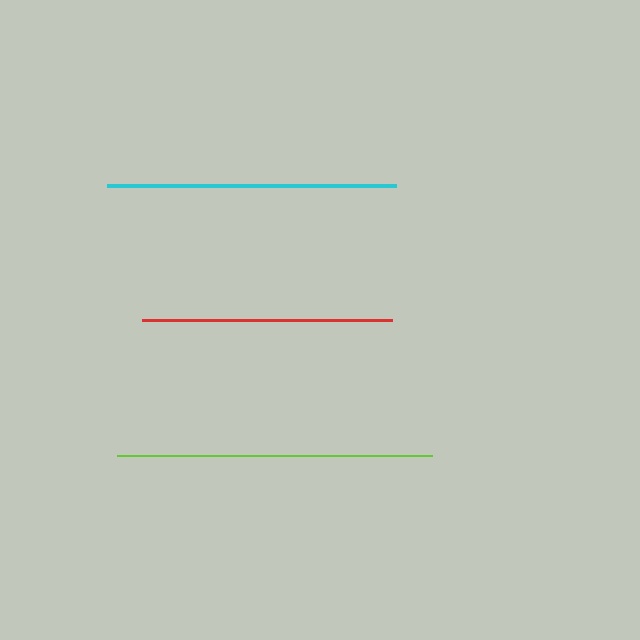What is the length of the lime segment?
The lime segment is approximately 315 pixels long.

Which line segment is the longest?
The lime line is the longest at approximately 315 pixels.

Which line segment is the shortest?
The red line is the shortest at approximately 250 pixels.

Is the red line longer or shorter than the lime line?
The lime line is longer than the red line.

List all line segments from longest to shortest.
From longest to shortest: lime, cyan, red.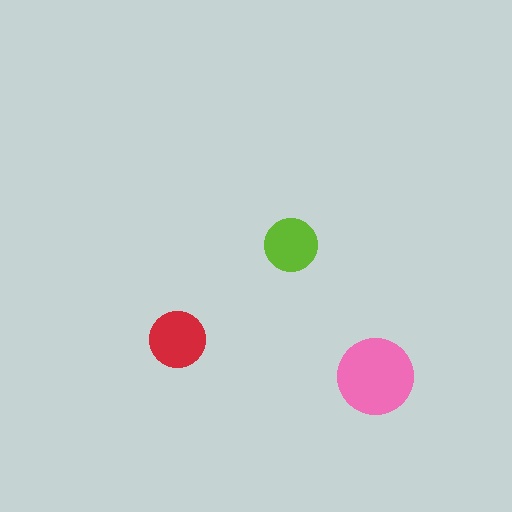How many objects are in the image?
There are 3 objects in the image.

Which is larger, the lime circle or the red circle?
The red one.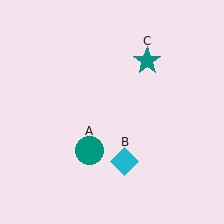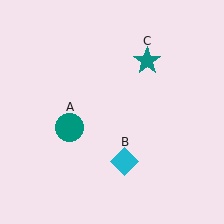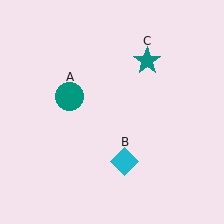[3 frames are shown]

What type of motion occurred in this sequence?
The teal circle (object A) rotated clockwise around the center of the scene.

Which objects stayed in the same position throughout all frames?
Cyan diamond (object B) and teal star (object C) remained stationary.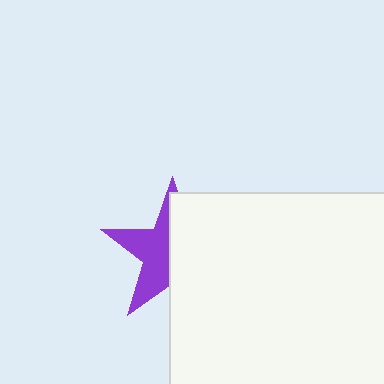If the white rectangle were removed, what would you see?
You would see the complete purple star.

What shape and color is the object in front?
The object in front is a white rectangle.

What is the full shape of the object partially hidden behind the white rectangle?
The partially hidden object is a purple star.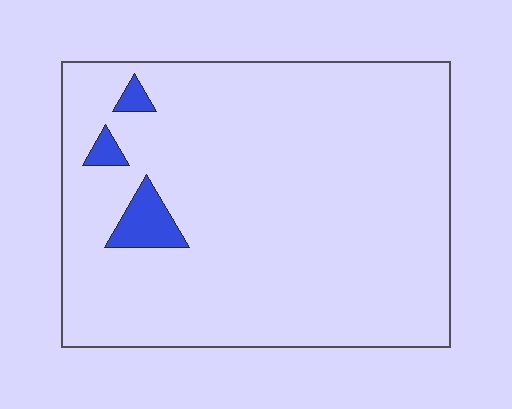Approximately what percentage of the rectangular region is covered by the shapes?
Approximately 5%.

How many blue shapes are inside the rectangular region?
3.